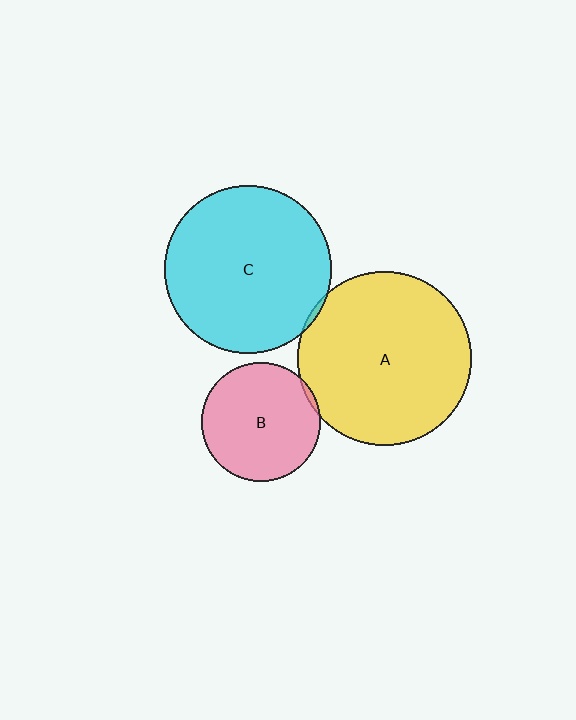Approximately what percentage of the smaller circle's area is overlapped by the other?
Approximately 5%.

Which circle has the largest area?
Circle A (yellow).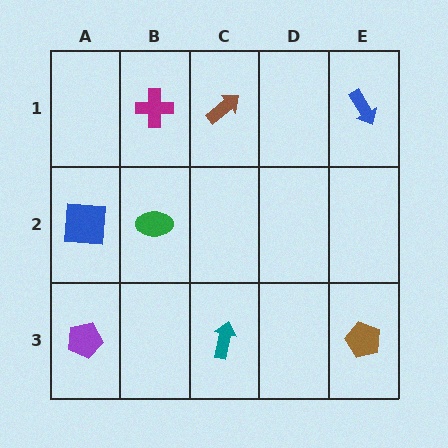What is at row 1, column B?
A magenta cross.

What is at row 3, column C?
A teal arrow.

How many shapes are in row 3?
3 shapes.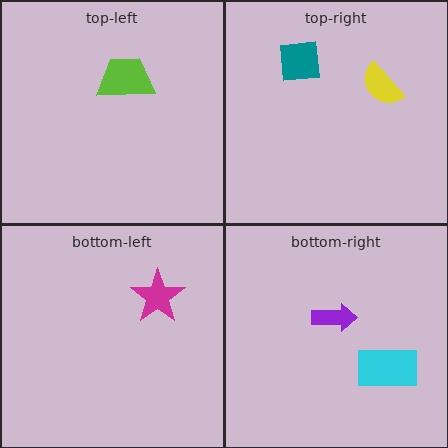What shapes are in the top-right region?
The yellow semicircle, the teal square.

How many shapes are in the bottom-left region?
1.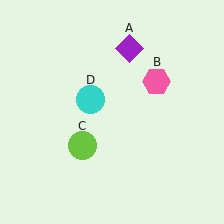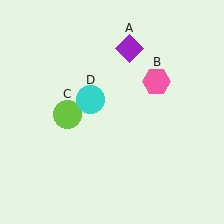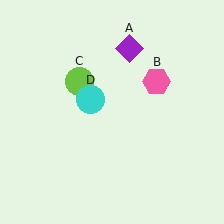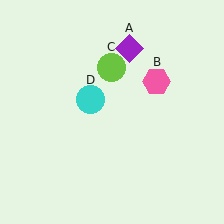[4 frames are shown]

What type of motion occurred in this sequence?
The lime circle (object C) rotated clockwise around the center of the scene.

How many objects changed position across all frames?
1 object changed position: lime circle (object C).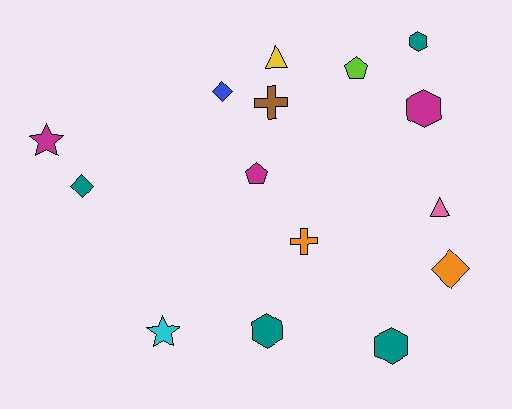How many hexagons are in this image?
There are 4 hexagons.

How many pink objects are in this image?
There is 1 pink object.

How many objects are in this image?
There are 15 objects.